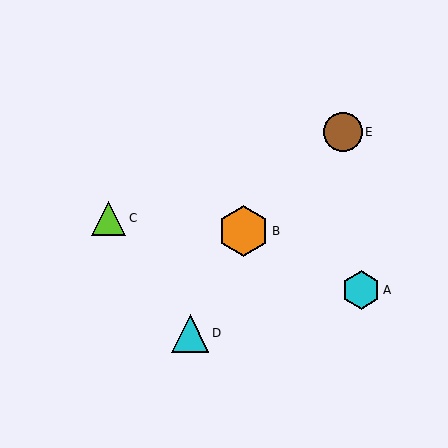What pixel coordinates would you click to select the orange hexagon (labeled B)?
Click at (243, 231) to select the orange hexagon B.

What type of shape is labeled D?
Shape D is a cyan triangle.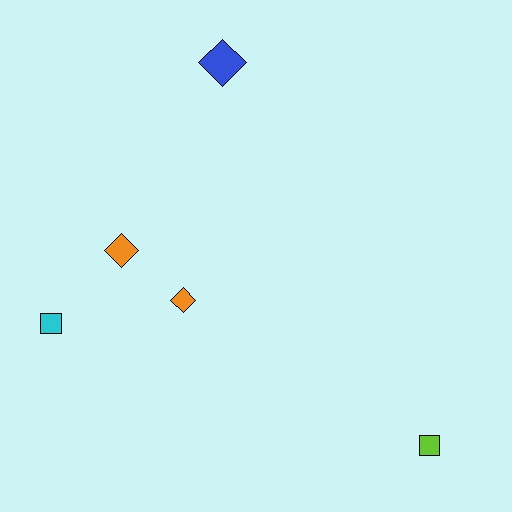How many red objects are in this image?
There are no red objects.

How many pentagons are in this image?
There are no pentagons.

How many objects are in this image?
There are 5 objects.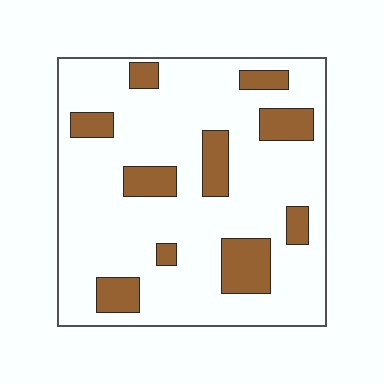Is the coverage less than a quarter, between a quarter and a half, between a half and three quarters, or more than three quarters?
Less than a quarter.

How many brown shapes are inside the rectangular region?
10.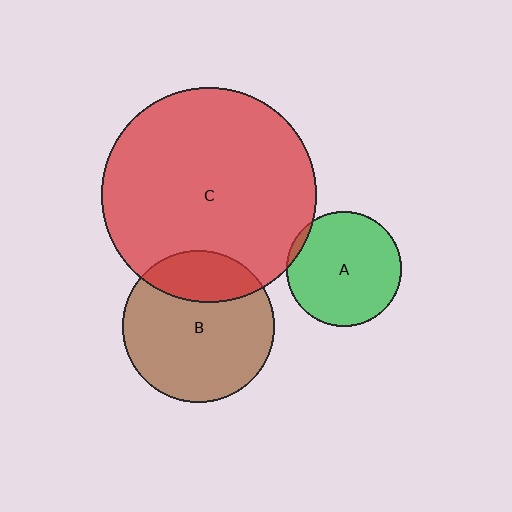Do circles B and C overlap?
Yes.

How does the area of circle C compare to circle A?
Approximately 3.5 times.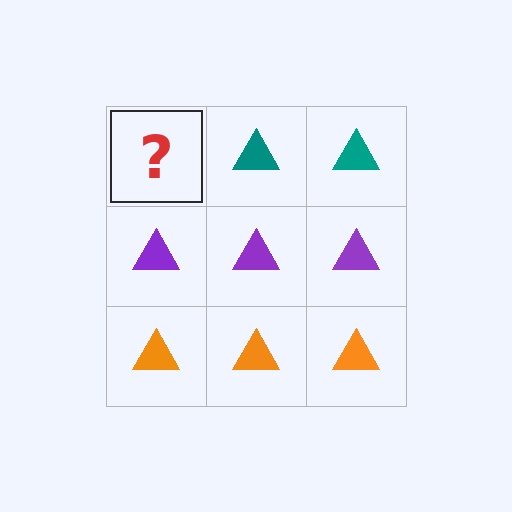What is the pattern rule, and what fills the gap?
The rule is that each row has a consistent color. The gap should be filled with a teal triangle.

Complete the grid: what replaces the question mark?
The question mark should be replaced with a teal triangle.